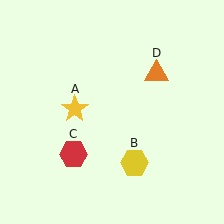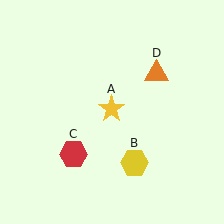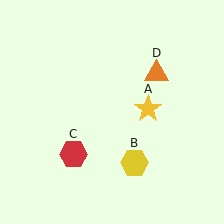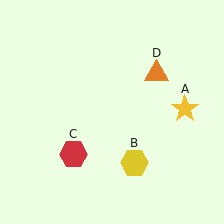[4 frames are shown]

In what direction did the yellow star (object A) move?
The yellow star (object A) moved right.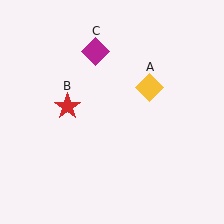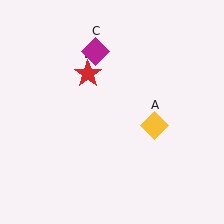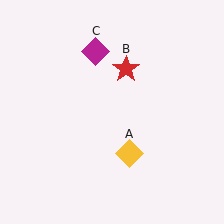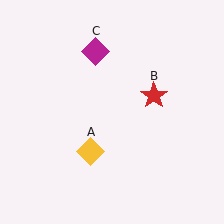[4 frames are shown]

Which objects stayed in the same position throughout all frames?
Magenta diamond (object C) remained stationary.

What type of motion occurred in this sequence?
The yellow diamond (object A), red star (object B) rotated clockwise around the center of the scene.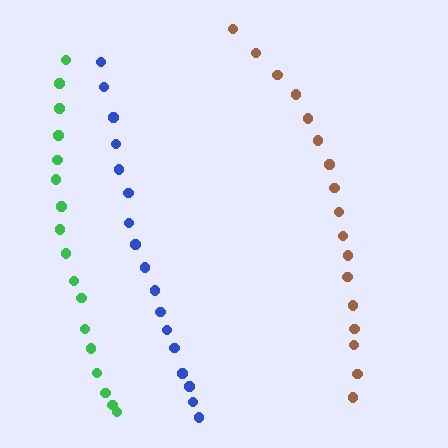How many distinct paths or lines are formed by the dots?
There are 3 distinct paths.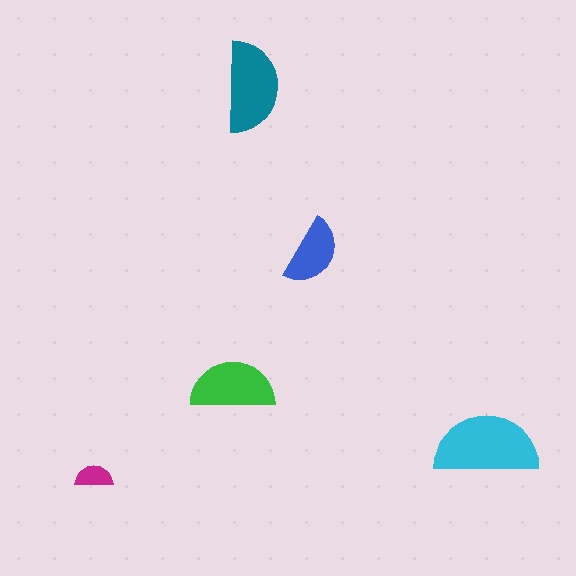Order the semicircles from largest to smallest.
the cyan one, the teal one, the green one, the blue one, the magenta one.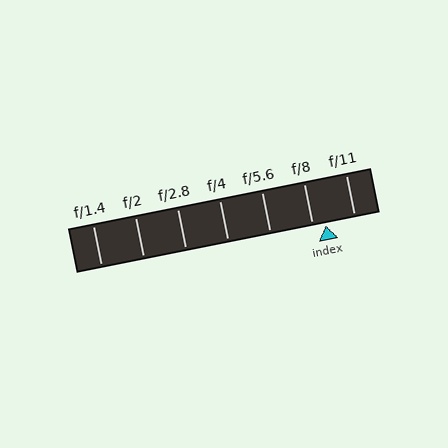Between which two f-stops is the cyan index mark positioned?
The index mark is between f/8 and f/11.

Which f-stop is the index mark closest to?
The index mark is closest to f/8.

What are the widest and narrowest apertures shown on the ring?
The widest aperture shown is f/1.4 and the narrowest is f/11.